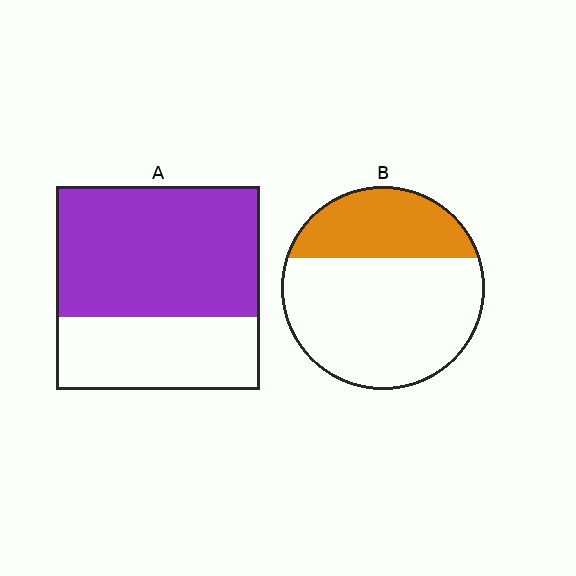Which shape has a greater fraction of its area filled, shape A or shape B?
Shape A.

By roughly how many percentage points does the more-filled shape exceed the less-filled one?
By roughly 35 percentage points (A over B).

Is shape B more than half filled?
No.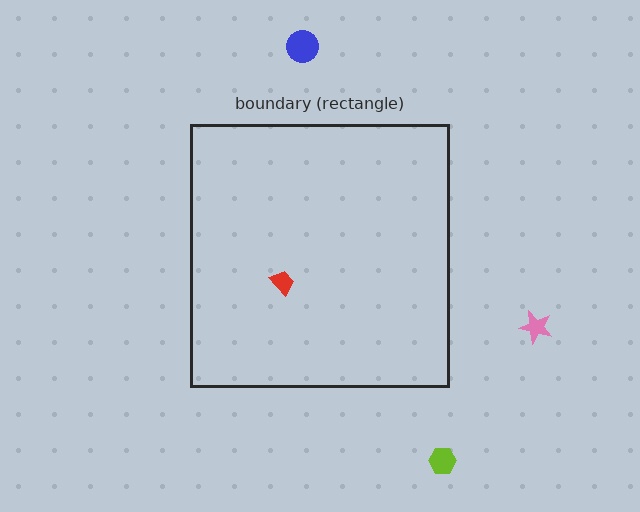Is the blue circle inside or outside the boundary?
Outside.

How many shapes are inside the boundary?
1 inside, 3 outside.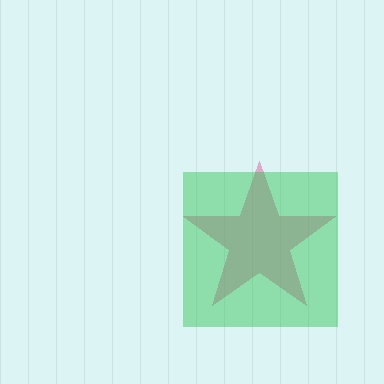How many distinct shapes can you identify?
There are 2 distinct shapes: a pink star, a green square.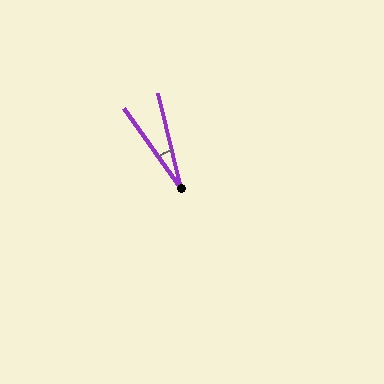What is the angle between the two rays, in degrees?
Approximately 22 degrees.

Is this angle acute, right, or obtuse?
It is acute.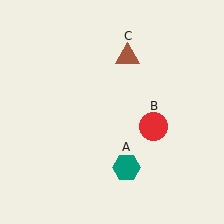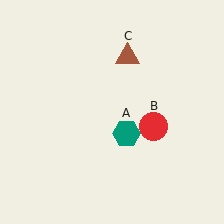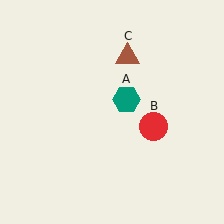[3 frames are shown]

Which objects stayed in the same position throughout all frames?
Red circle (object B) and brown triangle (object C) remained stationary.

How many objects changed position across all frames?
1 object changed position: teal hexagon (object A).